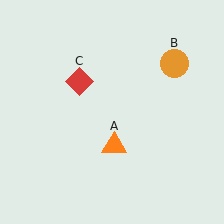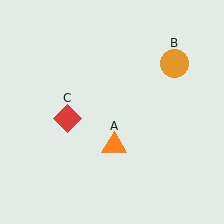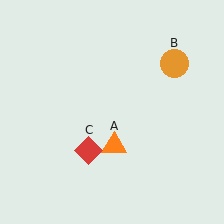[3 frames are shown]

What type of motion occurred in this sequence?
The red diamond (object C) rotated counterclockwise around the center of the scene.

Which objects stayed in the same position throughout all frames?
Orange triangle (object A) and orange circle (object B) remained stationary.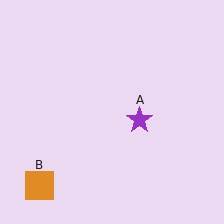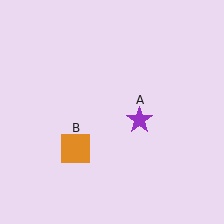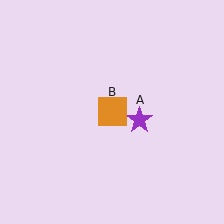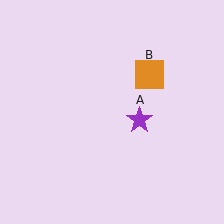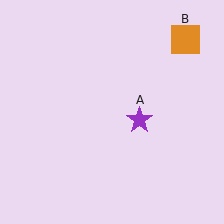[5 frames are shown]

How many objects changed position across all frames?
1 object changed position: orange square (object B).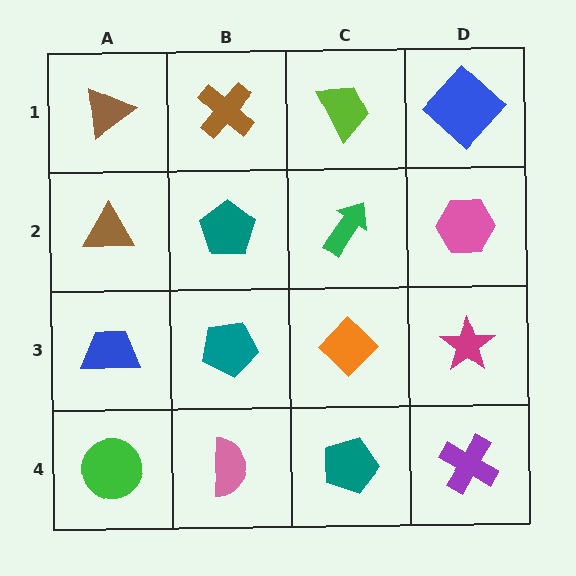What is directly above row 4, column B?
A teal pentagon.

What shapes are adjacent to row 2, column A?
A brown triangle (row 1, column A), a blue trapezoid (row 3, column A), a teal pentagon (row 2, column B).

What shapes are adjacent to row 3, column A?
A brown triangle (row 2, column A), a green circle (row 4, column A), a teal pentagon (row 3, column B).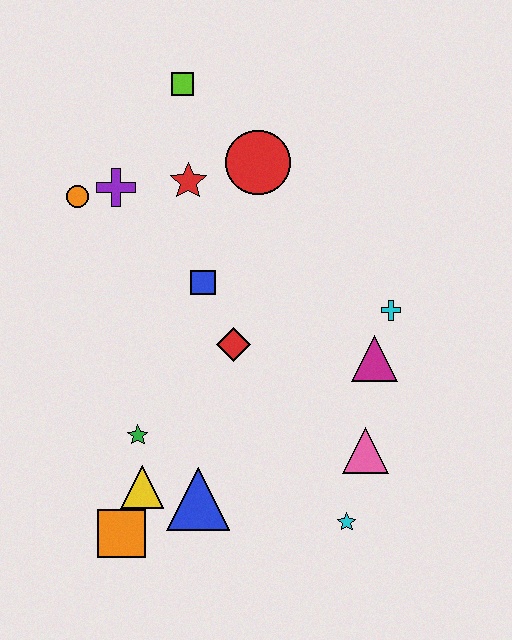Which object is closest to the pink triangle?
The cyan star is closest to the pink triangle.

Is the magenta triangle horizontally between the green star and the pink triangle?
No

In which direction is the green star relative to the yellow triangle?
The green star is above the yellow triangle.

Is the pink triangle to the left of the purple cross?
No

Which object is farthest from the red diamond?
The lime square is farthest from the red diamond.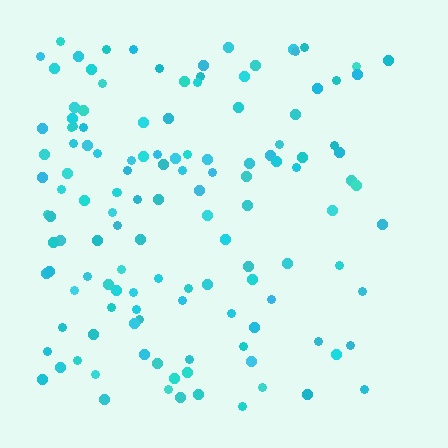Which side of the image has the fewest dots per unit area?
The right.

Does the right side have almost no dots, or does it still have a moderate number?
Still a moderate number, just noticeably fewer than the left.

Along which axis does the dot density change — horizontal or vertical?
Horizontal.